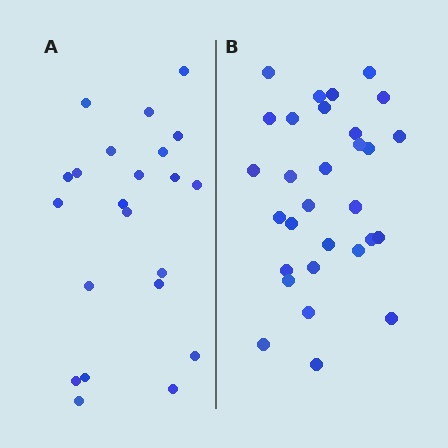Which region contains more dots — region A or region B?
Region B (the right region) has more dots.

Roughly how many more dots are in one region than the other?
Region B has roughly 8 or so more dots than region A.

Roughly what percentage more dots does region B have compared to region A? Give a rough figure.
About 35% more.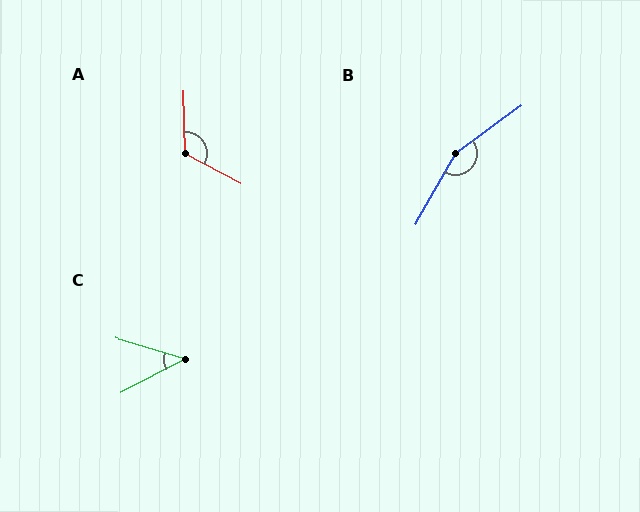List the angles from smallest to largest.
C (44°), A (120°), B (156°).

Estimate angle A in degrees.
Approximately 120 degrees.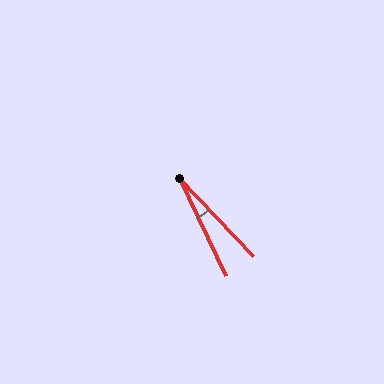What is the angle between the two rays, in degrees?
Approximately 18 degrees.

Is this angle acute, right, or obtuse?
It is acute.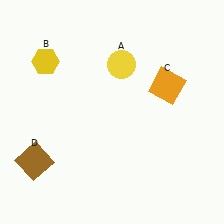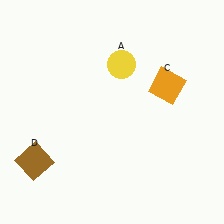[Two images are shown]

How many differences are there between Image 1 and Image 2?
There is 1 difference between the two images.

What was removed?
The yellow hexagon (B) was removed in Image 2.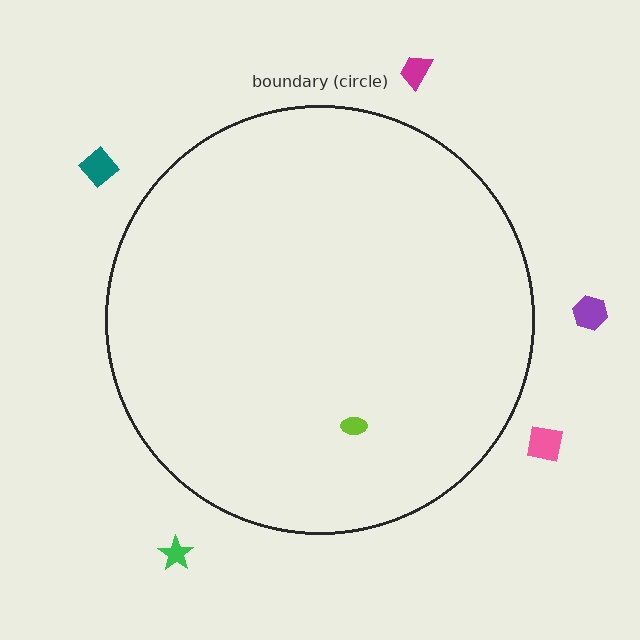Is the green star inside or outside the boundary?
Outside.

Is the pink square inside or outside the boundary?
Outside.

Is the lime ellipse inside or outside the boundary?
Inside.